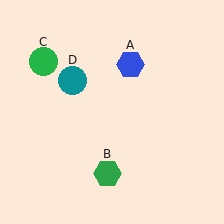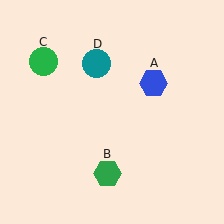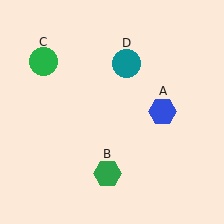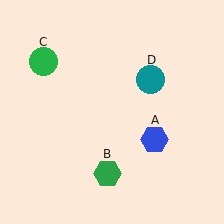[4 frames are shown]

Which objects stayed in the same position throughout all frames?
Green hexagon (object B) and green circle (object C) remained stationary.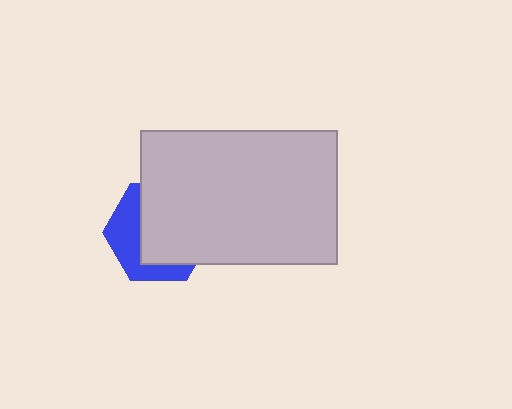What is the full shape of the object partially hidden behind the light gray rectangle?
The partially hidden object is a blue hexagon.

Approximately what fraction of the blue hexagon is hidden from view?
Roughly 63% of the blue hexagon is hidden behind the light gray rectangle.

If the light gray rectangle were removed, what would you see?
You would see the complete blue hexagon.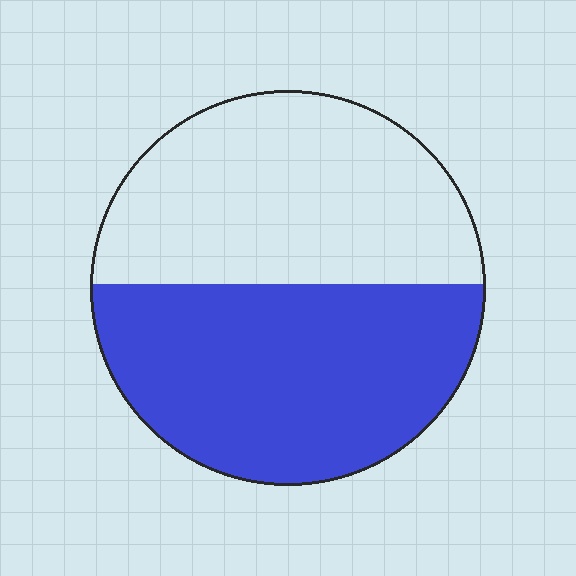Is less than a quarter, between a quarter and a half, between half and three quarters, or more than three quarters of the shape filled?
Between half and three quarters.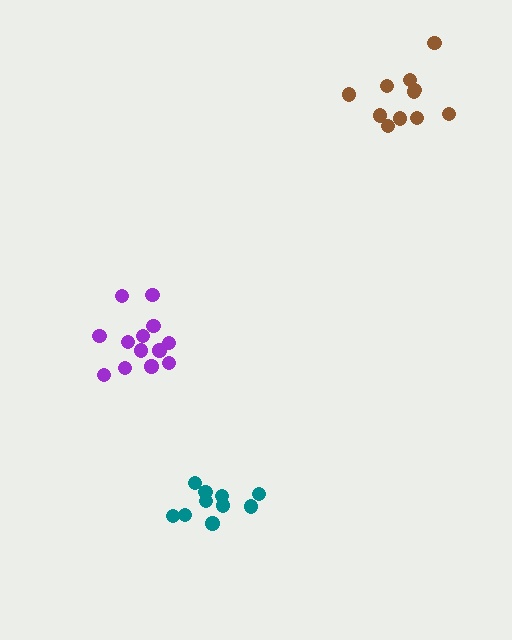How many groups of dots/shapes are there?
There are 3 groups.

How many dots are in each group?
Group 1: 11 dots, Group 2: 13 dots, Group 3: 10 dots (34 total).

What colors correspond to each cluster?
The clusters are colored: brown, purple, teal.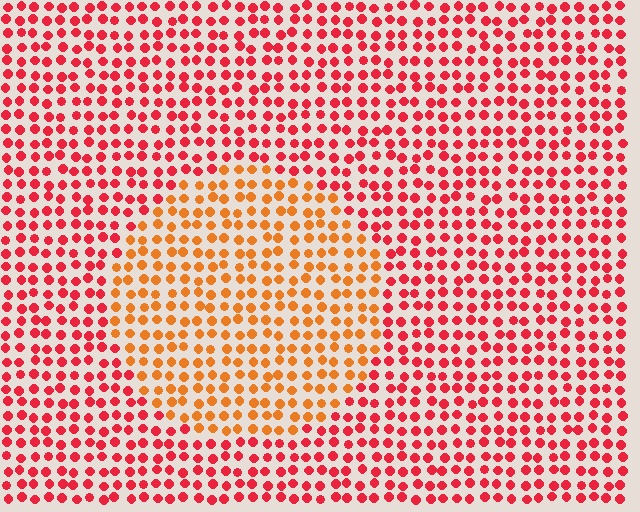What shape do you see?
I see a circle.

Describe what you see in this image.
The image is filled with small red elements in a uniform arrangement. A circle-shaped region is visible where the elements are tinted to a slightly different hue, forming a subtle color boundary.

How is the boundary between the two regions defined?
The boundary is defined purely by a slight shift in hue (about 35 degrees). Spacing, size, and orientation are identical on both sides.